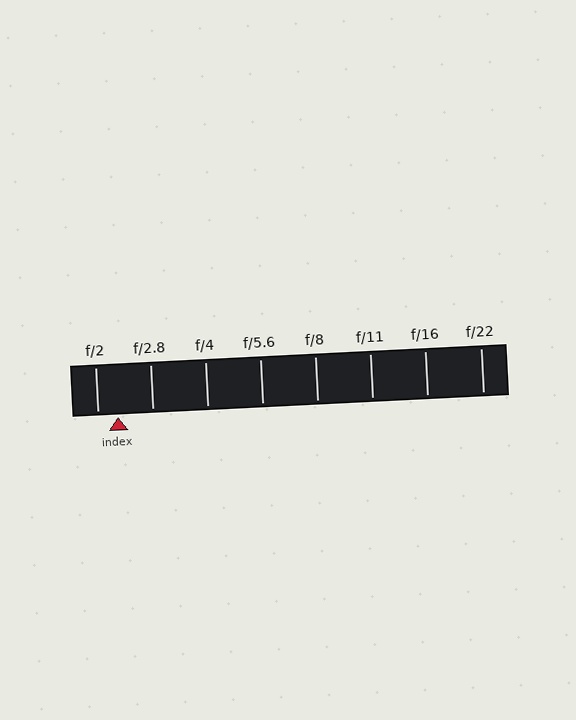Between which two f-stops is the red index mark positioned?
The index mark is between f/2 and f/2.8.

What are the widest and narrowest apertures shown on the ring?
The widest aperture shown is f/2 and the narrowest is f/22.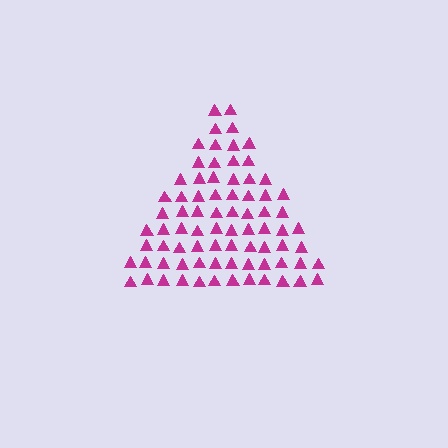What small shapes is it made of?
It is made of small triangles.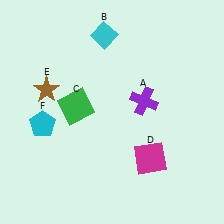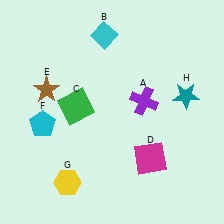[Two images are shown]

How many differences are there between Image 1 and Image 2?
There are 2 differences between the two images.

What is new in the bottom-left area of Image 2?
A yellow hexagon (G) was added in the bottom-left area of Image 2.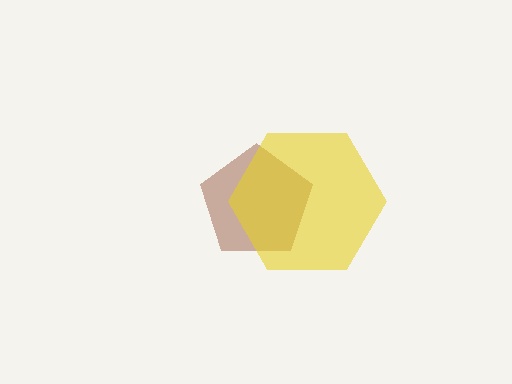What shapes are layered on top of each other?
The layered shapes are: a brown pentagon, a yellow hexagon.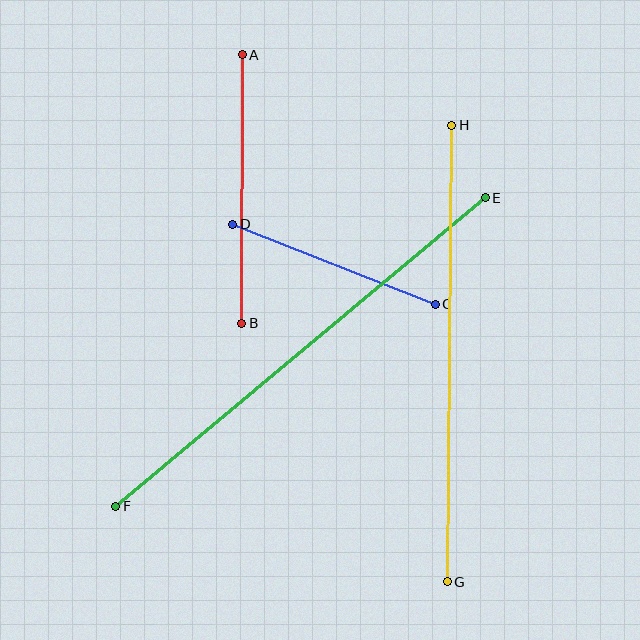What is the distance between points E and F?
The distance is approximately 481 pixels.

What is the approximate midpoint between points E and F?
The midpoint is at approximately (300, 352) pixels.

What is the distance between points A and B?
The distance is approximately 268 pixels.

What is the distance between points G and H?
The distance is approximately 456 pixels.